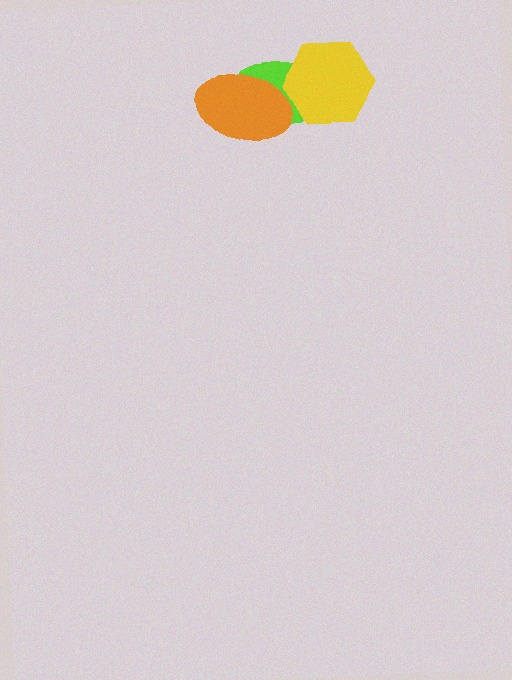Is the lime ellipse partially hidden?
Yes, it is partially covered by another shape.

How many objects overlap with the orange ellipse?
1 object overlaps with the orange ellipse.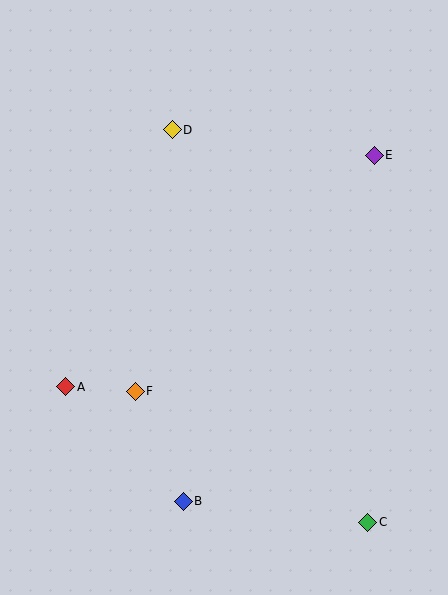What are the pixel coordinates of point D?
Point D is at (172, 130).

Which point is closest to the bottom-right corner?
Point C is closest to the bottom-right corner.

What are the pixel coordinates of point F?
Point F is at (135, 391).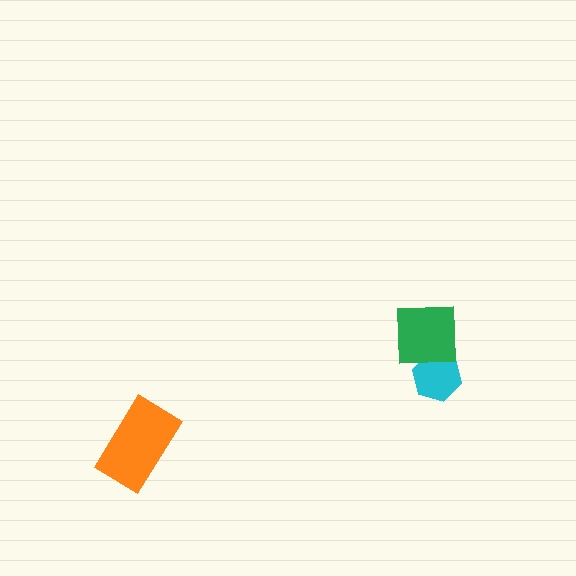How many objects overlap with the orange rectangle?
0 objects overlap with the orange rectangle.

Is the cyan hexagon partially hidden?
Yes, it is partially covered by another shape.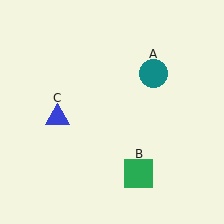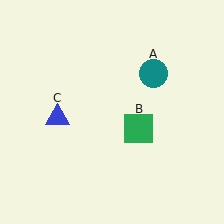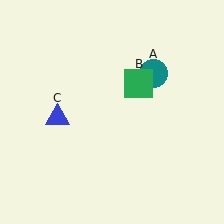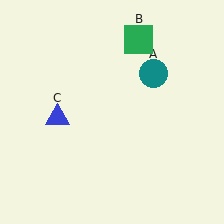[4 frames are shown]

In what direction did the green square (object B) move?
The green square (object B) moved up.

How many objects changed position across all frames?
1 object changed position: green square (object B).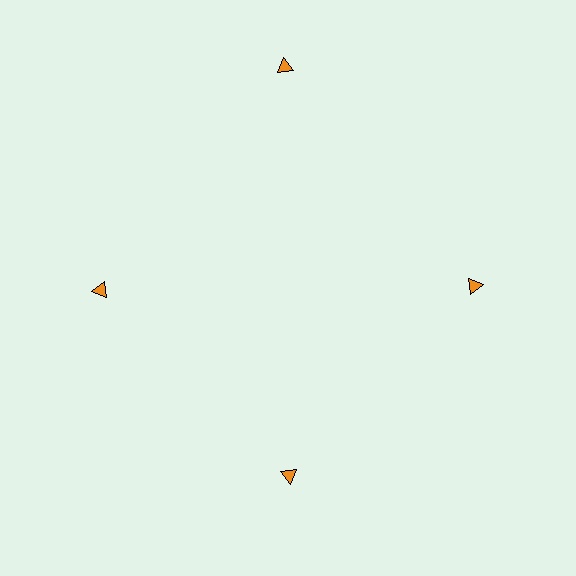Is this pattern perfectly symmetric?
No. The 4 orange triangles are arranged in a ring, but one element near the 12 o'clock position is pushed outward from the center, breaking the 4-fold rotational symmetry.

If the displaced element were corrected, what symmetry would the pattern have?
It would have 4-fold rotational symmetry — the pattern would map onto itself every 90 degrees.